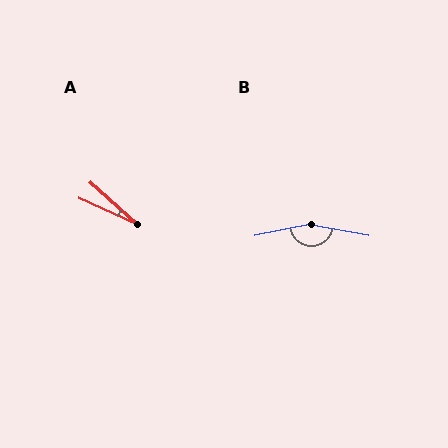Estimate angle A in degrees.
Approximately 18 degrees.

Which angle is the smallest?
A, at approximately 18 degrees.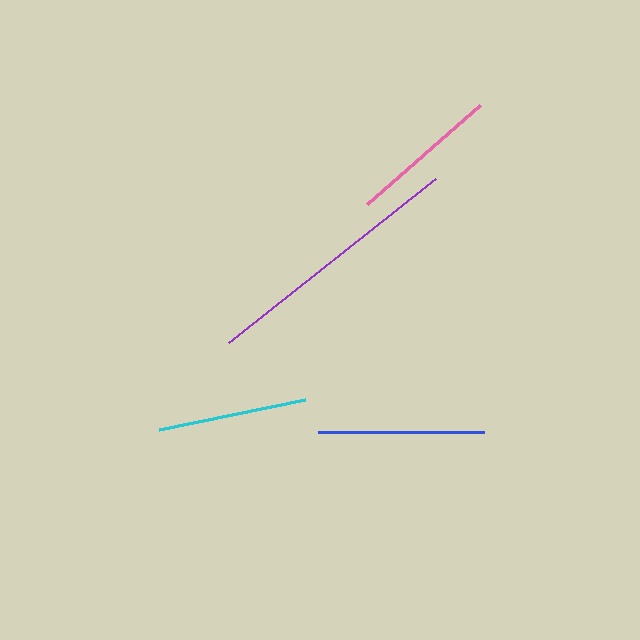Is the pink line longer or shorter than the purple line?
The purple line is longer than the pink line.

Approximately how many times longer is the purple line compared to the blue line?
The purple line is approximately 1.6 times the length of the blue line.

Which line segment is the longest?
The purple line is the longest at approximately 264 pixels.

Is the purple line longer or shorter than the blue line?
The purple line is longer than the blue line.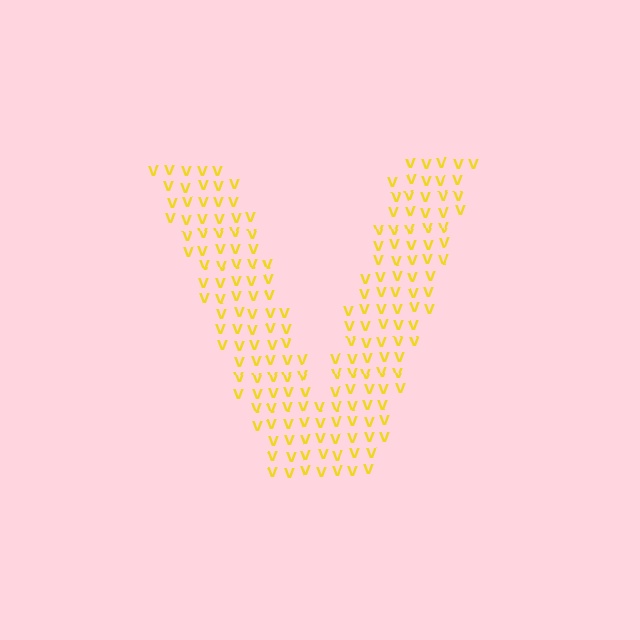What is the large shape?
The large shape is the letter V.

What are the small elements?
The small elements are letter V's.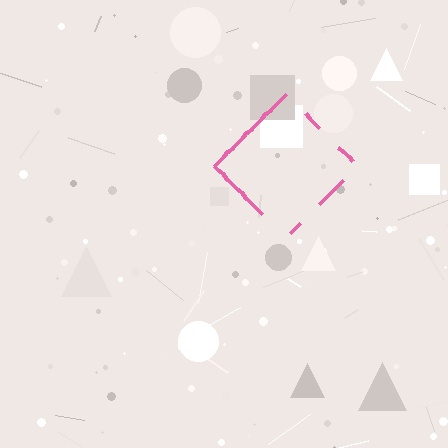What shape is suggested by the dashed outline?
The dashed outline suggests a diamond.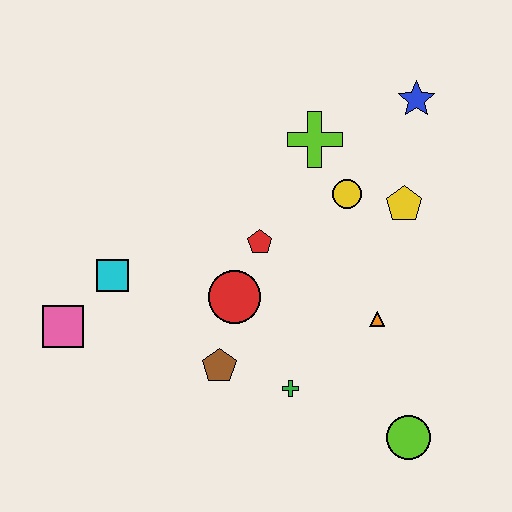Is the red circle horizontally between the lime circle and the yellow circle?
No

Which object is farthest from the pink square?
The blue star is farthest from the pink square.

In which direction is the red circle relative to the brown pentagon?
The red circle is above the brown pentagon.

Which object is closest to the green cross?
The brown pentagon is closest to the green cross.